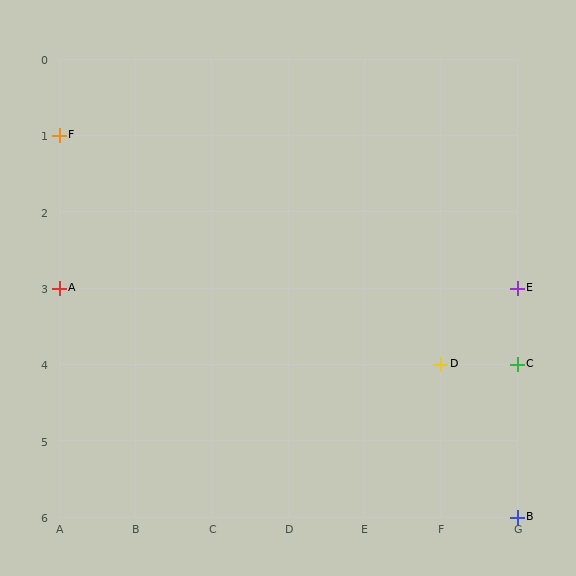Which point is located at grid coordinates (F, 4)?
Point D is at (F, 4).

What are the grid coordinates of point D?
Point D is at grid coordinates (F, 4).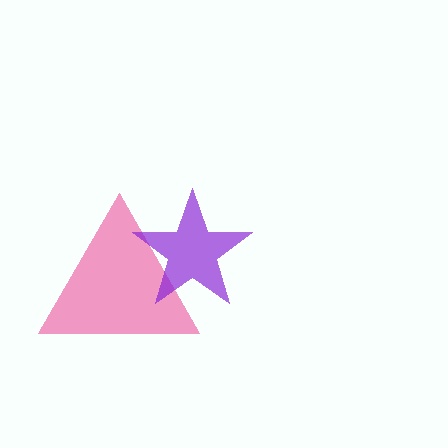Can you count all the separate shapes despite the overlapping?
Yes, there are 2 separate shapes.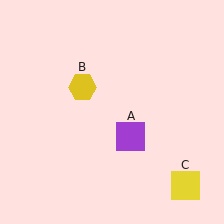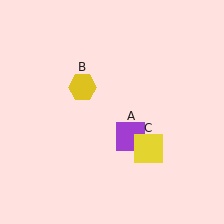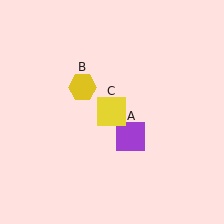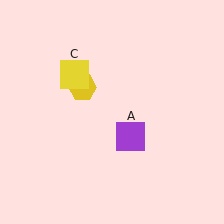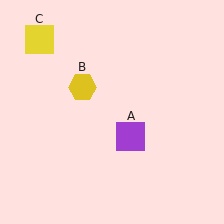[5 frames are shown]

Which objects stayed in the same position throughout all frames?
Purple square (object A) and yellow hexagon (object B) remained stationary.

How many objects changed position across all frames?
1 object changed position: yellow square (object C).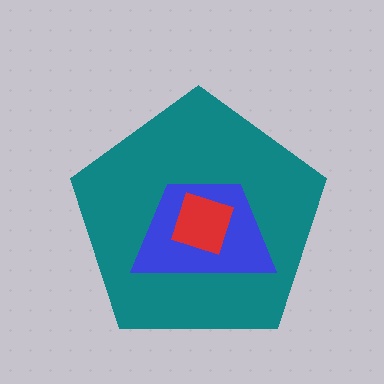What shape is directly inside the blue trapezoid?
The red square.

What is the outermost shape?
The teal pentagon.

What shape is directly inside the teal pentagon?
The blue trapezoid.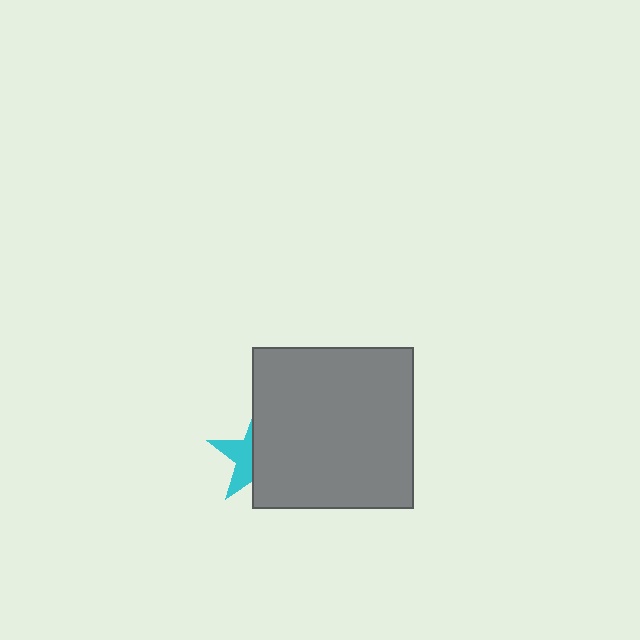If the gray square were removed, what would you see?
You would see the complete cyan star.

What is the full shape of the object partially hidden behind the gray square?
The partially hidden object is a cyan star.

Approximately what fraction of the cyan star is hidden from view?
Roughly 61% of the cyan star is hidden behind the gray square.